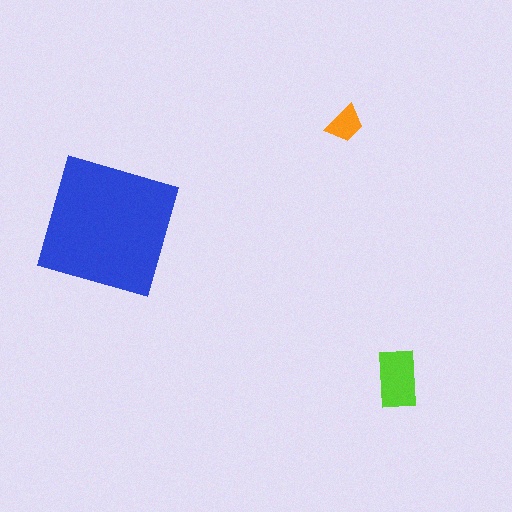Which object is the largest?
The blue square.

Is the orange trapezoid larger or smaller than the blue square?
Smaller.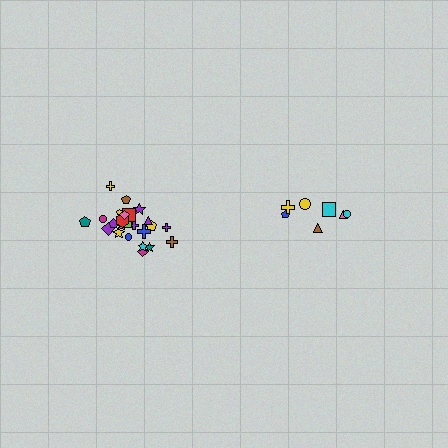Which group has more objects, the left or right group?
The left group.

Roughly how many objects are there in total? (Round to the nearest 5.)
Roughly 30 objects in total.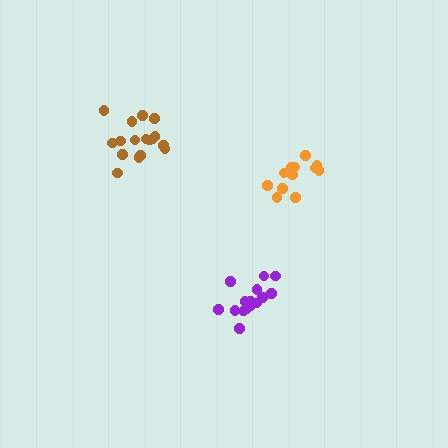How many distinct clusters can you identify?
There are 3 distinct clusters.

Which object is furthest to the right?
The orange cluster is rightmost.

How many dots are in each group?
Group 1: 12 dots, Group 2: 17 dots, Group 3: 15 dots (44 total).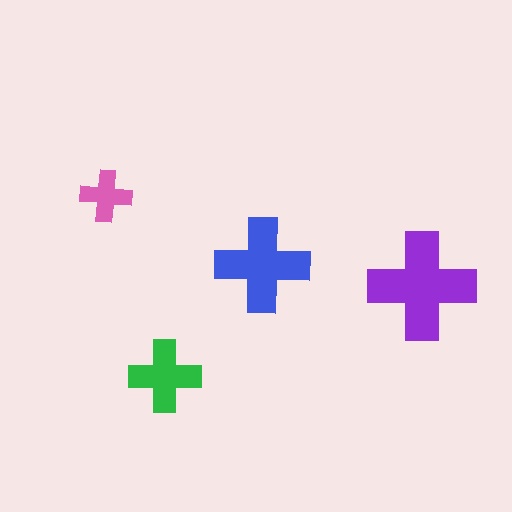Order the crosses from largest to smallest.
the purple one, the blue one, the green one, the pink one.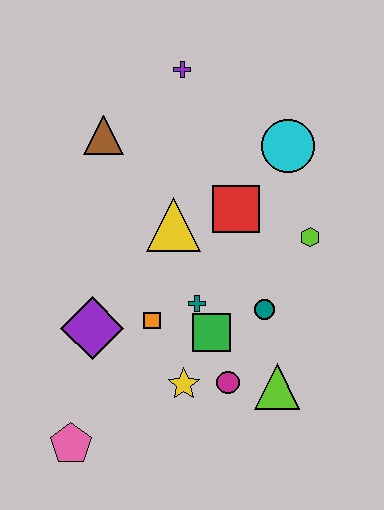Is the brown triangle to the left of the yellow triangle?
Yes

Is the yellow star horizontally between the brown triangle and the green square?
Yes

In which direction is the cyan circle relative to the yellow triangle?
The cyan circle is to the right of the yellow triangle.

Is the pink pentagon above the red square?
No